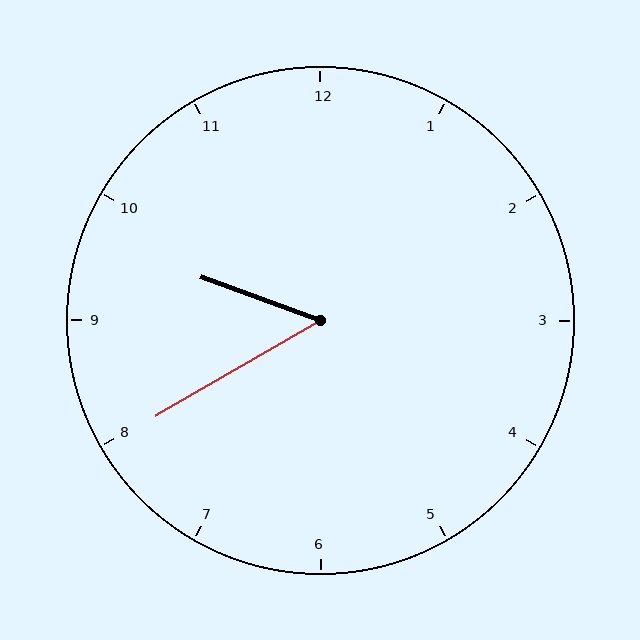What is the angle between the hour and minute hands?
Approximately 50 degrees.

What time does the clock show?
9:40.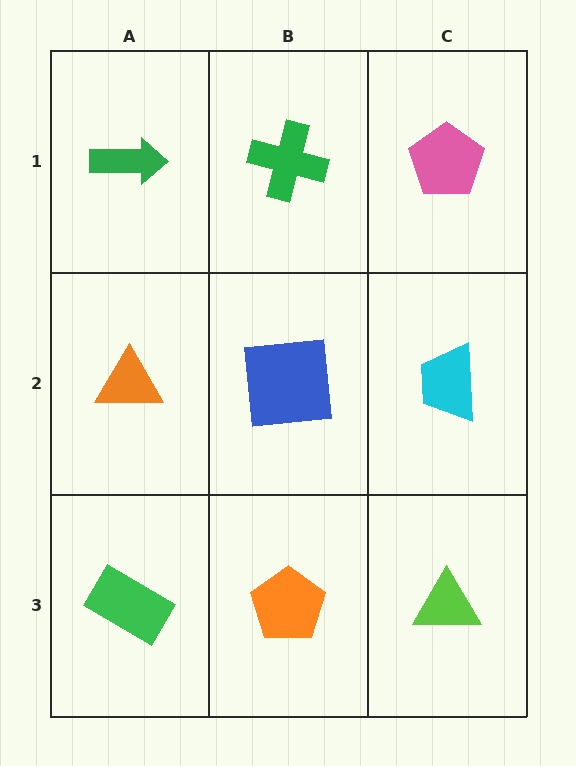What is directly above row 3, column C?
A cyan trapezoid.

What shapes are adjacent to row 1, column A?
An orange triangle (row 2, column A), a green cross (row 1, column B).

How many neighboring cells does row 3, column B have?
3.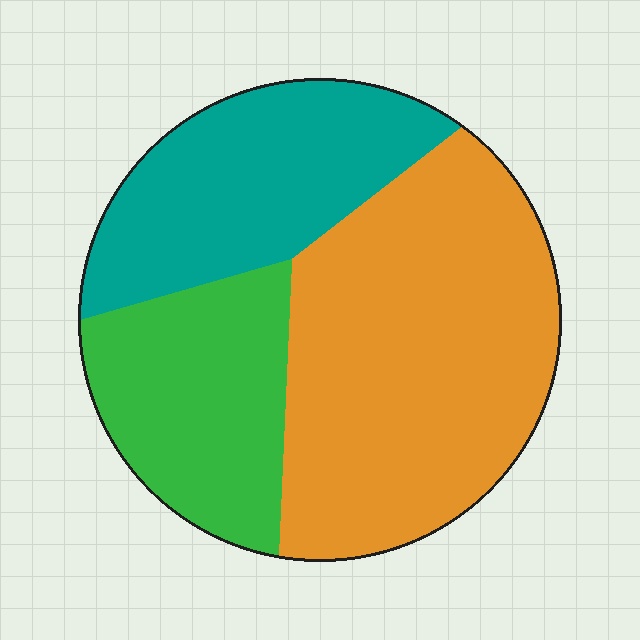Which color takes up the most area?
Orange, at roughly 50%.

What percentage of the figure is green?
Green takes up about one quarter (1/4) of the figure.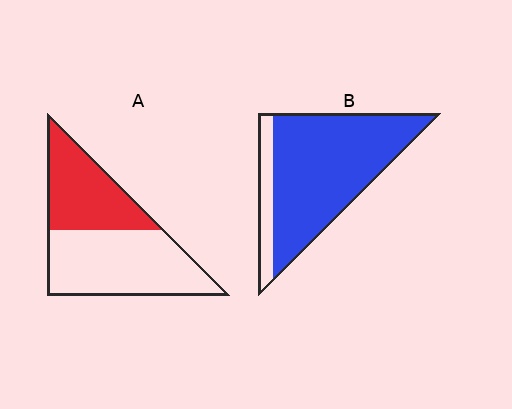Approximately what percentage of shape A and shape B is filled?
A is approximately 40% and B is approximately 85%.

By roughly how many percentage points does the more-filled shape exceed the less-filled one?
By roughly 45 percentage points (B over A).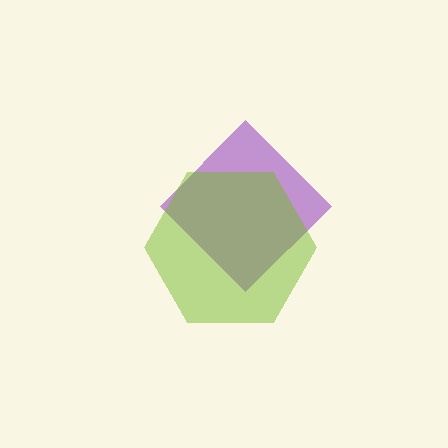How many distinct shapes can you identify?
There are 2 distinct shapes: a purple diamond, a lime hexagon.